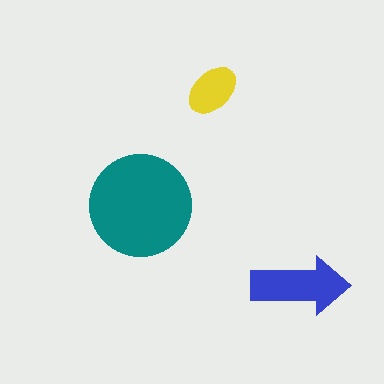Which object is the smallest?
The yellow ellipse.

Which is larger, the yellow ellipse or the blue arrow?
The blue arrow.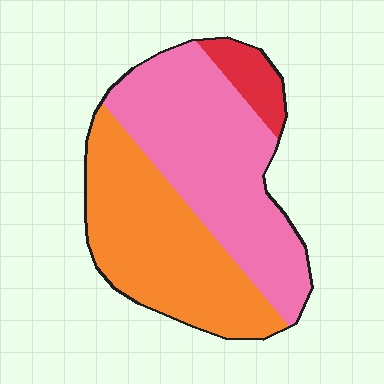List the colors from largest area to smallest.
From largest to smallest: pink, orange, red.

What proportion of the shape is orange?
Orange covers 43% of the shape.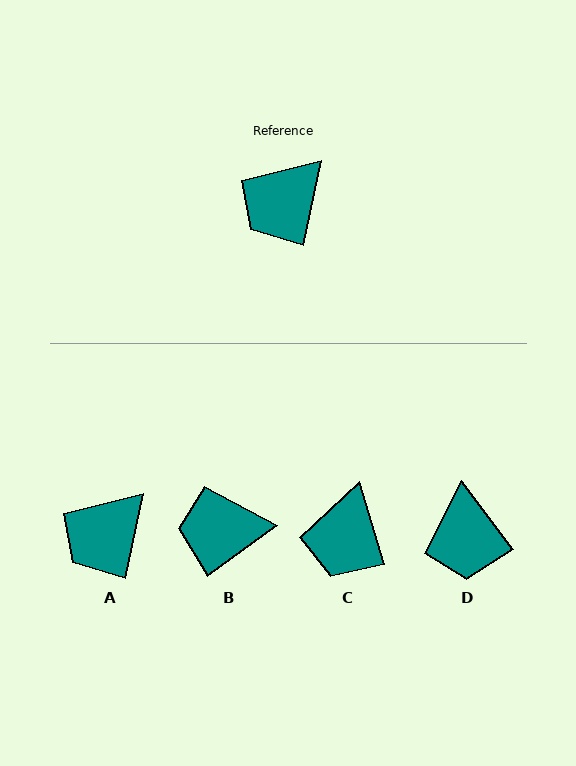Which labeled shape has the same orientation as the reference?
A.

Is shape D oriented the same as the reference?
No, it is off by about 49 degrees.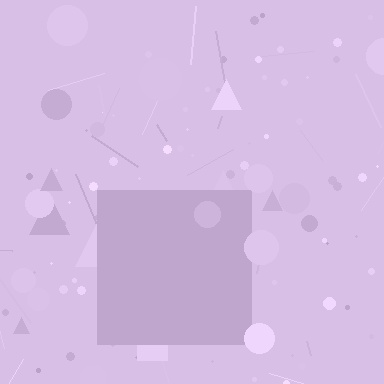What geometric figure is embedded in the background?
A square is embedded in the background.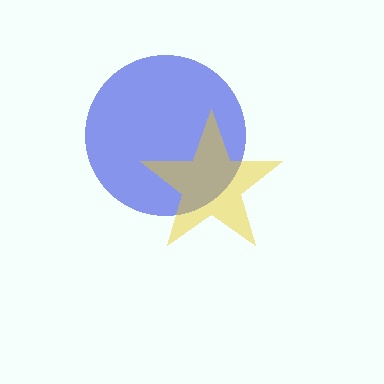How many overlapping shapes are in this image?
There are 2 overlapping shapes in the image.